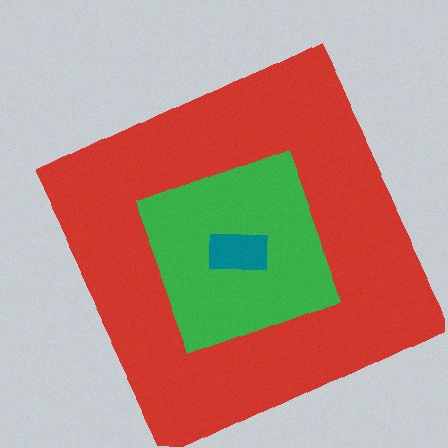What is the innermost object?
The teal rectangle.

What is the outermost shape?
The red square.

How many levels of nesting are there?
3.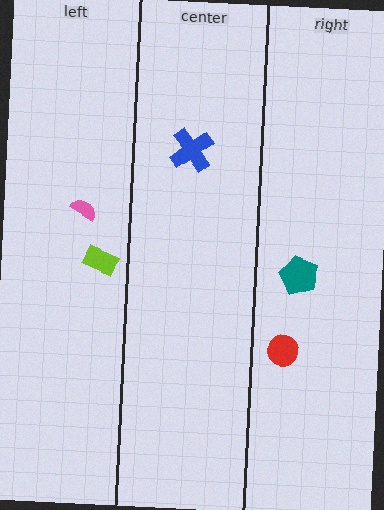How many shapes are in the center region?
1.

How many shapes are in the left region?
2.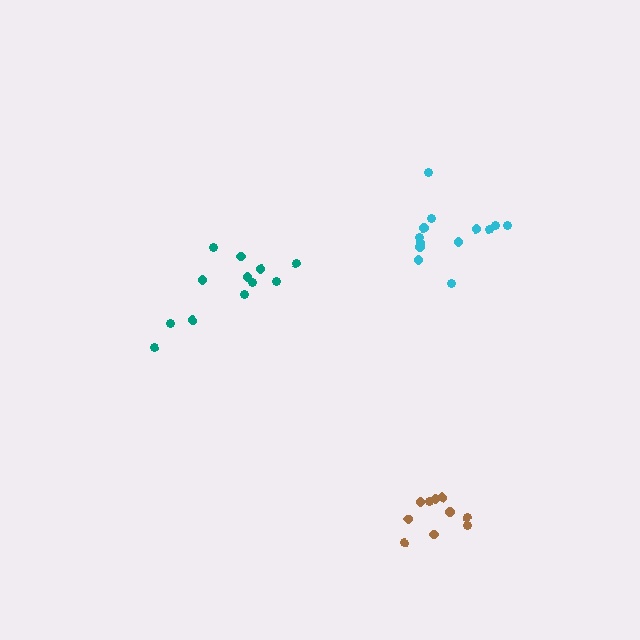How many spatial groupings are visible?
There are 3 spatial groupings.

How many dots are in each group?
Group 1: 10 dots, Group 2: 13 dots, Group 3: 12 dots (35 total).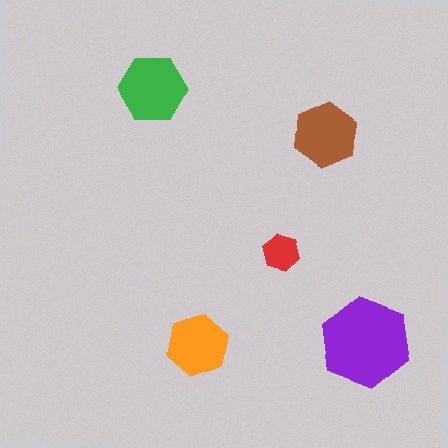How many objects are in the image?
There are 5 objects in the image.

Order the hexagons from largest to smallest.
the purple one, the green one, the brown one, the orange one, the red one.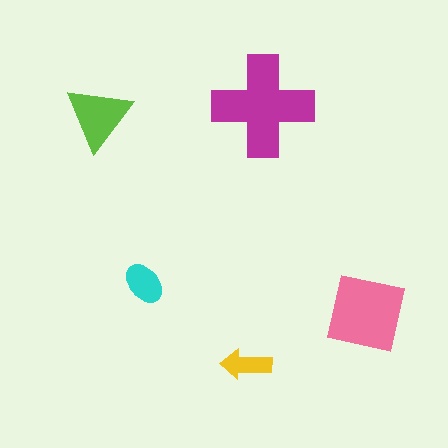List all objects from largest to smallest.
The magenta cross, the pink square, the lime triangle, the cyan ellipse, the yellow arrow.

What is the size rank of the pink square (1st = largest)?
2nd.